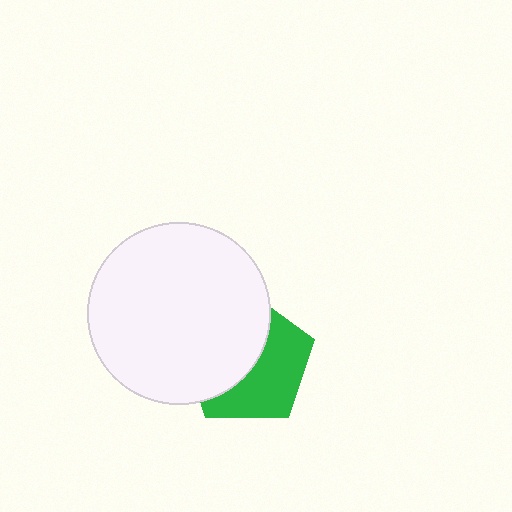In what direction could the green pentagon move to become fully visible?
The green pentagon could move right. That would shift it out from behind the white circle entirely.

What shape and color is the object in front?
The object in front is a white circle.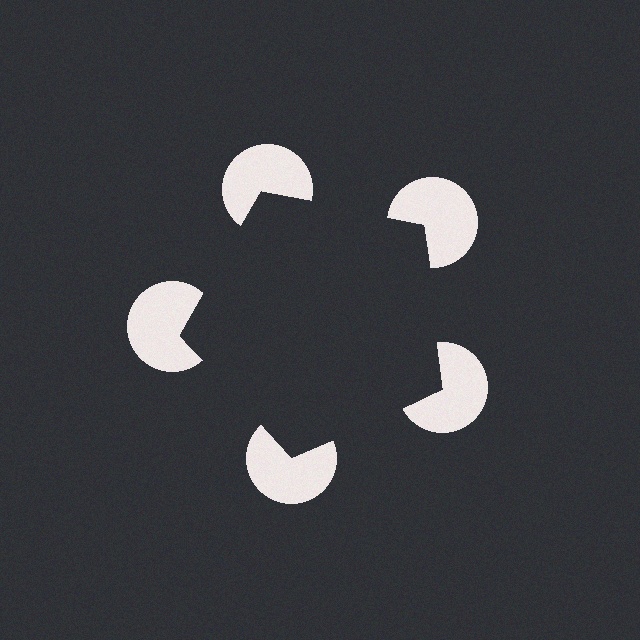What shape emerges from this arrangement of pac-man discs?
An illusory pentagon — its edges are inferred from the aligned wedge cuts in the pac-man discs, not physically drawn.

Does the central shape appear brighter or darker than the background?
It typically appears slightly darker than the background, even though no actual brightness change is drawn.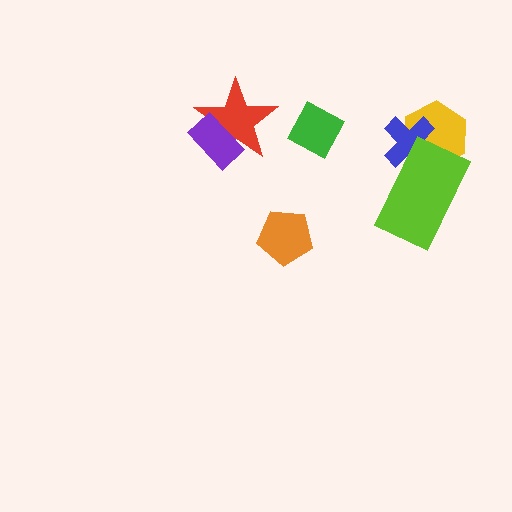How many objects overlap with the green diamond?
0 objects overlap with the green diamond.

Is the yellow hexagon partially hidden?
Yes, it is partially covered by another shape.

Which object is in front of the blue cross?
The lime rectangle is in front of the blue cross.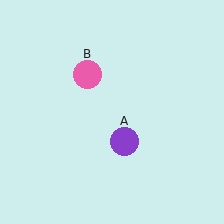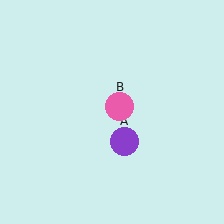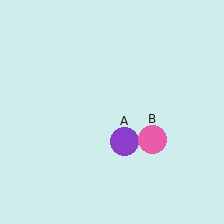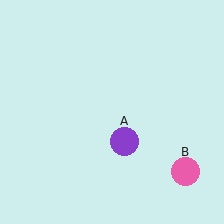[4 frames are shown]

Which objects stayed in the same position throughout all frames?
Purple circle (object A) remained stationary.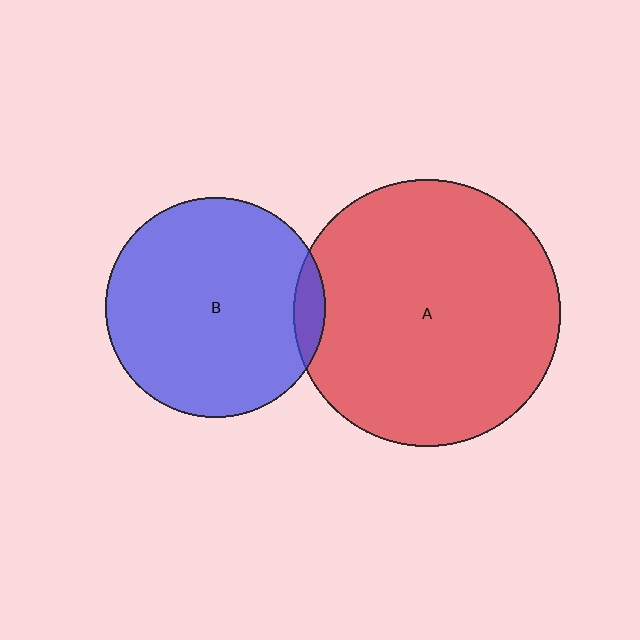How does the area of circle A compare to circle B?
Approximately 1.5 times.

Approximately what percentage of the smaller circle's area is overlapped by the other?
Approximately 5%.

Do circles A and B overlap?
Yes.